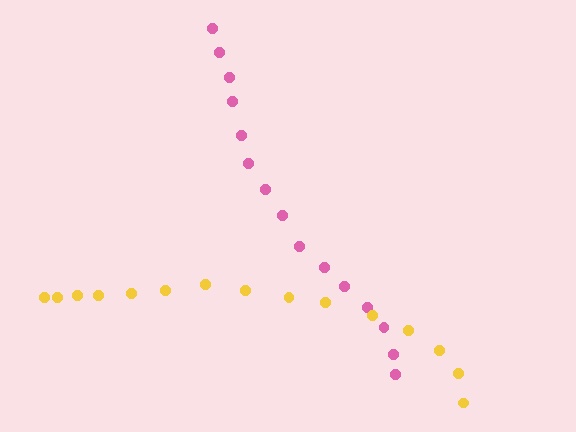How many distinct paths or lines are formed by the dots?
There are 2 distinct paths.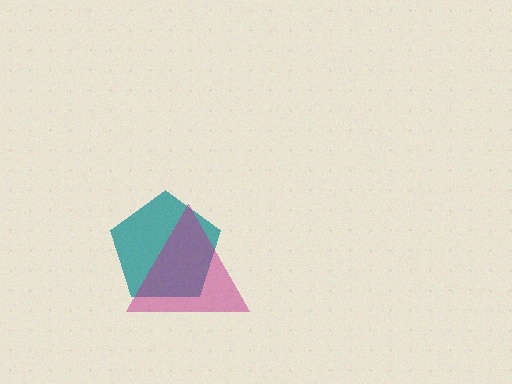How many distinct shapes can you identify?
There are 2 distinct shapes: a teal pentagon, a magenta triangle.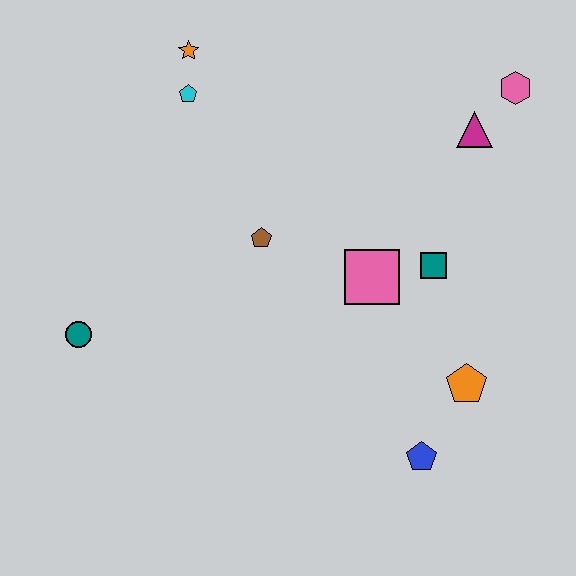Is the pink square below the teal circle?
No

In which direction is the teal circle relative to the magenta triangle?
The teal circle is to the left of the magenta triangle.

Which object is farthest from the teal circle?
The pink hexagon is farthest from the teal circle.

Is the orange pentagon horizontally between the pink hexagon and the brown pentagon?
Yes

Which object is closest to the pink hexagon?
The magenta triangle is closest to the pink hexagon.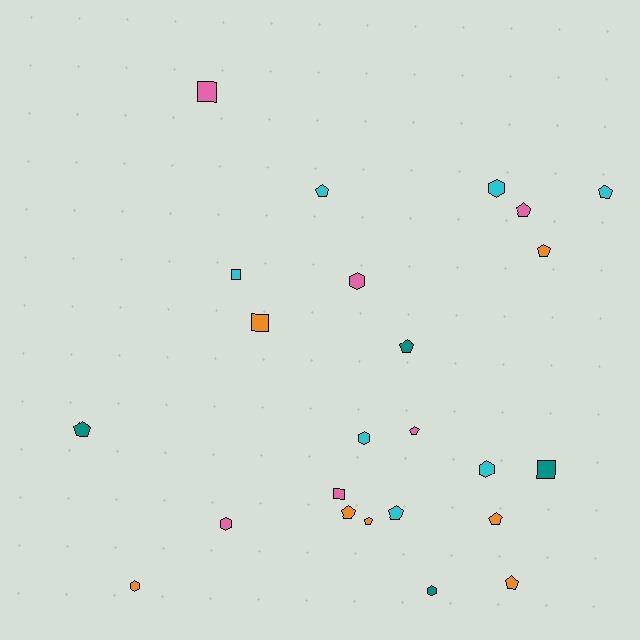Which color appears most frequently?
Orange, with 7 objects.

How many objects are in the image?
There are 24 objects.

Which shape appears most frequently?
Pentagon, with 12 objects.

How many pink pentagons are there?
There are 2 pink pentagons.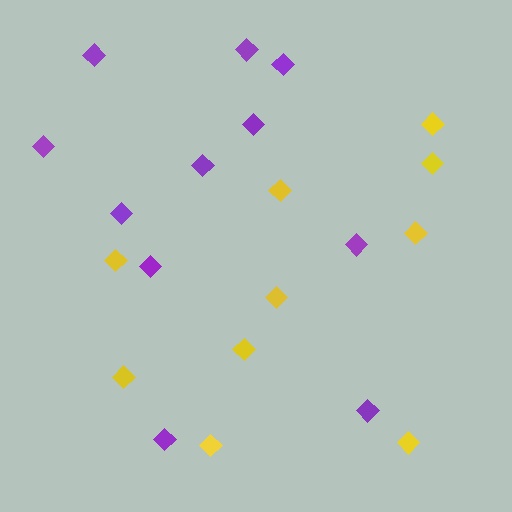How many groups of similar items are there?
There are 2 groups: one group of purple diamonds (11) and one group of yellow diamonds (10).